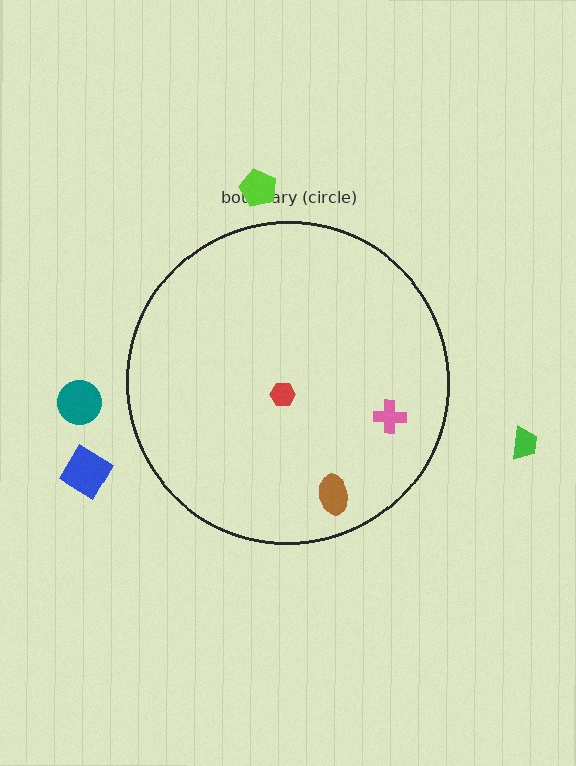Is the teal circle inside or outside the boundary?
Outside.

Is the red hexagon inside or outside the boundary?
Inside.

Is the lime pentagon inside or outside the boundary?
Outside.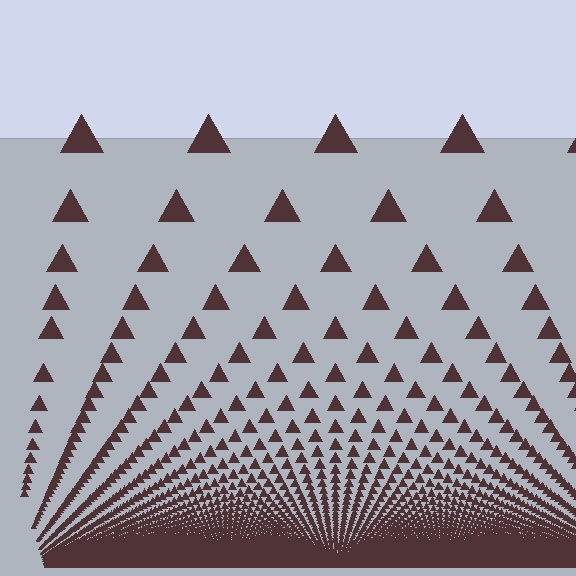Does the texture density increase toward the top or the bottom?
Density increases toward the bottom.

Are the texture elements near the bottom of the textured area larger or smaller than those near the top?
Smaller. The gradient is inverted — elements near the bottom are smaller and denser.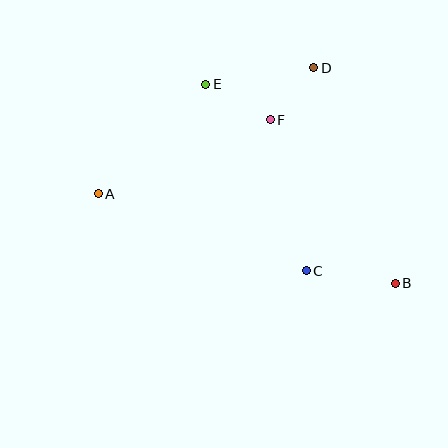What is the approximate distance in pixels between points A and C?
The distance between A and C is approximately 222 pixels.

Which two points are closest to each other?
Points D and F are closest to each other.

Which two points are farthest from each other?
Points A and B are farthest from each other.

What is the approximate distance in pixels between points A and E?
The distance between A and E is approximately 154 pixels.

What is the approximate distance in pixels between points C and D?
The distance between C and D is approximately 203 pixels.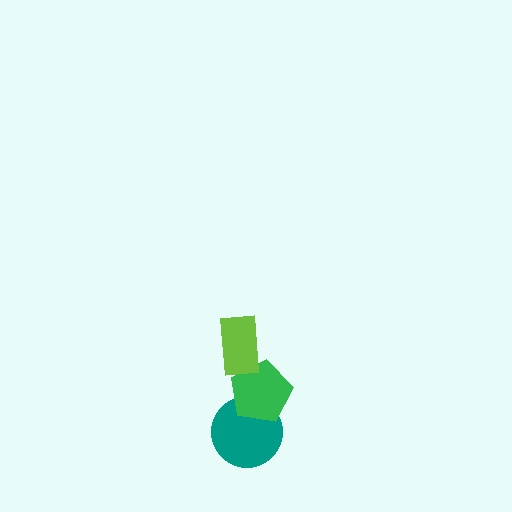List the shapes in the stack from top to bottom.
From top to bottom: the lime rectangle, the green pentagon, the teal circle.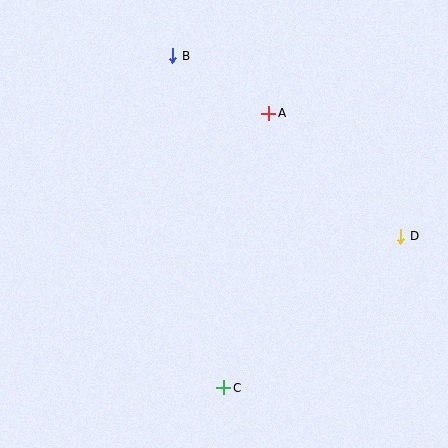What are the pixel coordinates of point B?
Point B is at (173, 56).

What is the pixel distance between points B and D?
The distance between B and D is 291 pixels.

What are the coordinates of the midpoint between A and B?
The midpoint between A and B is at (221, 85).